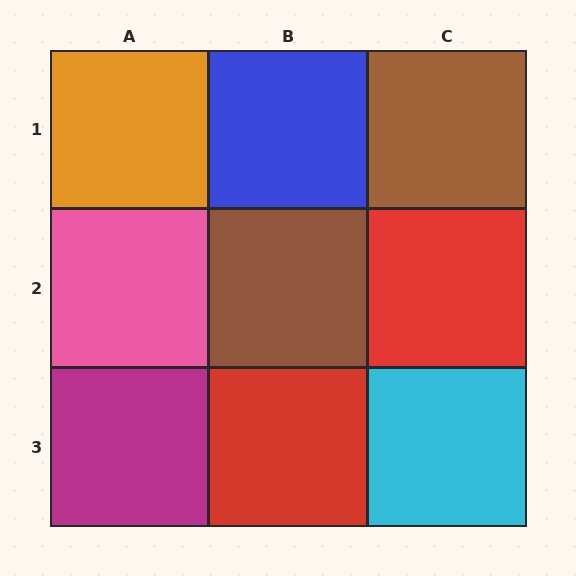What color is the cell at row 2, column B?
Brown.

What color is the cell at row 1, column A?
Orange.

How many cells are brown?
2 cells are brown.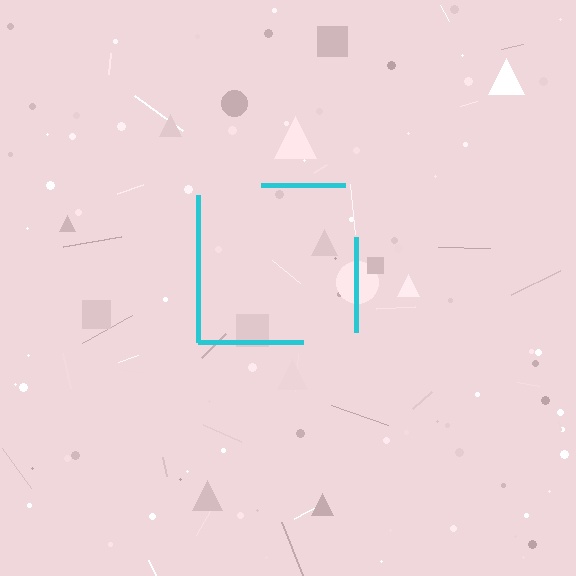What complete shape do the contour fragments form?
The contour fragments form a square.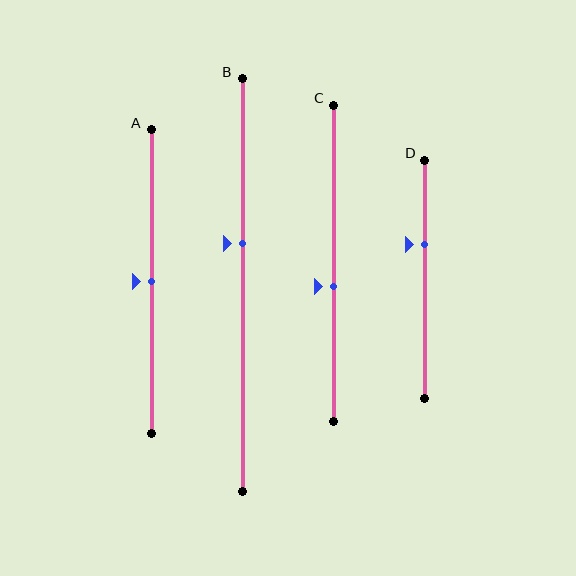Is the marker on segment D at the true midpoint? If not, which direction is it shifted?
No, the marker on segment D is shifted upward by about 15% of the segment length.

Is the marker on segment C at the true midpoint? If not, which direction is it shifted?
No, the marker on segment C is shifted downward by about 7% of the segment length.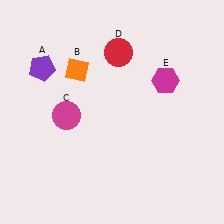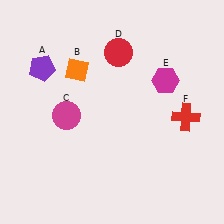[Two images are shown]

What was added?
A red cross (F) was added in Image 2.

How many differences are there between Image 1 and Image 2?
There is 1 difference between the two images.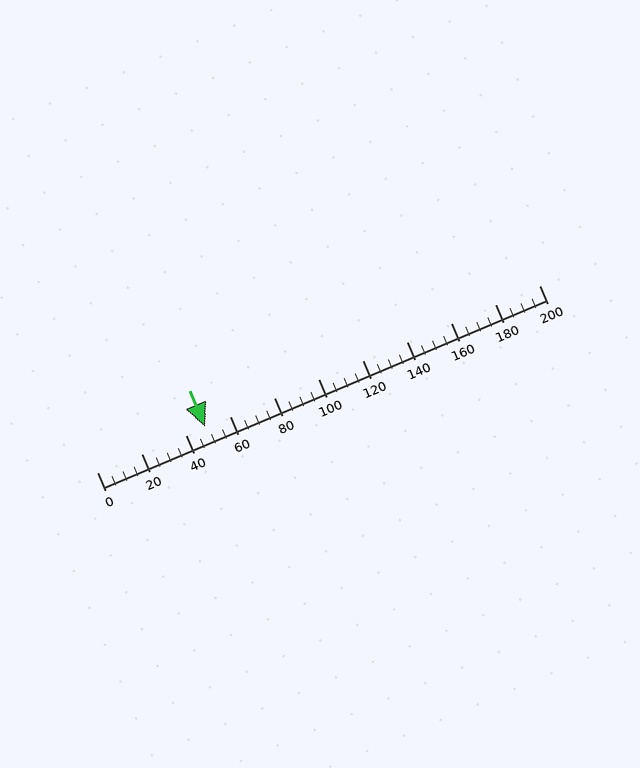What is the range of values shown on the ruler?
The ruler shows values from 0 to 200.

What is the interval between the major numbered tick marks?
The major tick marks are spaced 20 units apart.